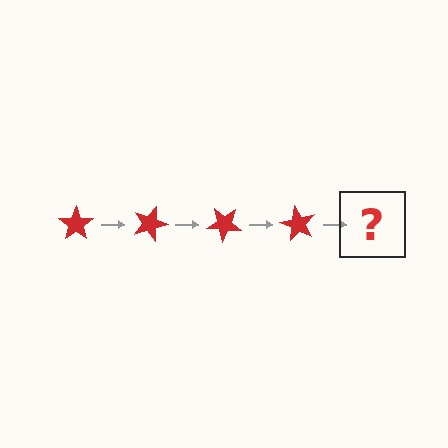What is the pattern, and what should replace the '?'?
The pattern is that the star rotates 20 degrees each step. The '?' should be a red star rotated 80 degrees.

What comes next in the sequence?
The next element should be a red star rotated 80 degrees.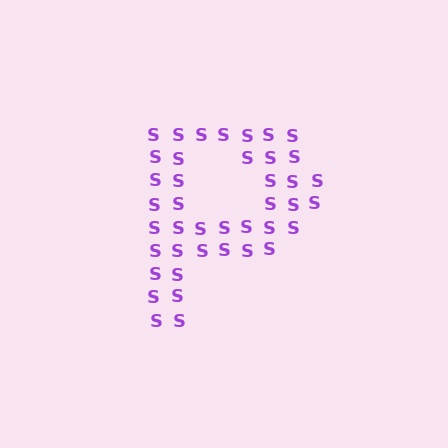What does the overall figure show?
The overall figure shows the letter P.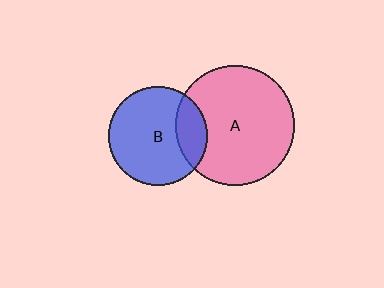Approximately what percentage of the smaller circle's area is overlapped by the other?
Approximately 20%.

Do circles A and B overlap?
Yes.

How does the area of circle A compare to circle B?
Approximately 1.5 times.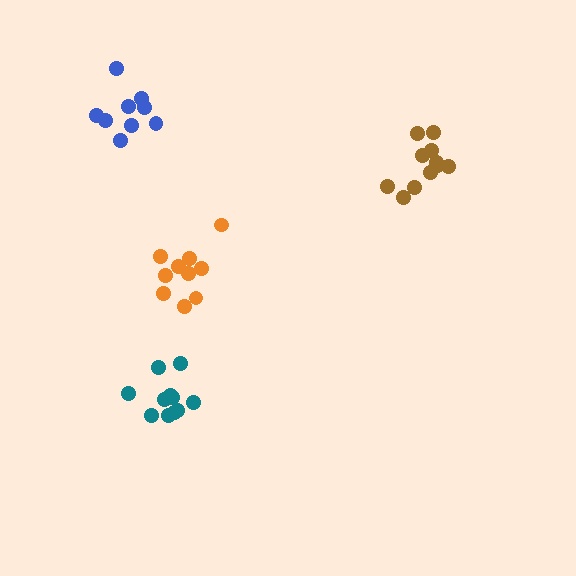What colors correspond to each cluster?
The clusters are colored: orange, brown, blue, teal.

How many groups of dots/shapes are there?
There are 4 groups.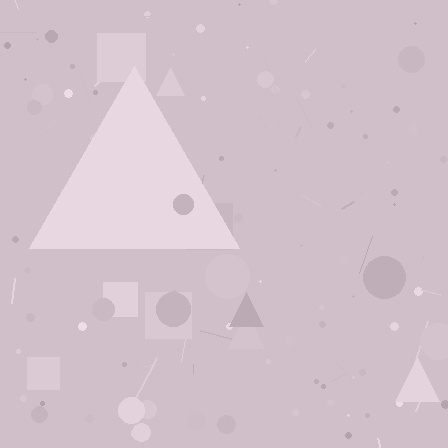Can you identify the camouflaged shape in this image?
The camouflaged shape is a triangle.